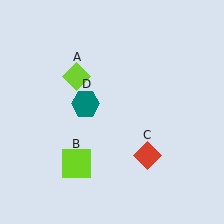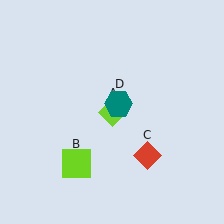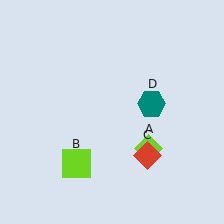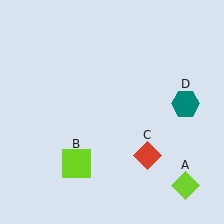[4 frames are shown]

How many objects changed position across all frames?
2 objects changed position: lime diamond (object A), teal hexagon (object D).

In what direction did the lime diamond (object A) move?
The lime diamond (object A) moved down and to the right.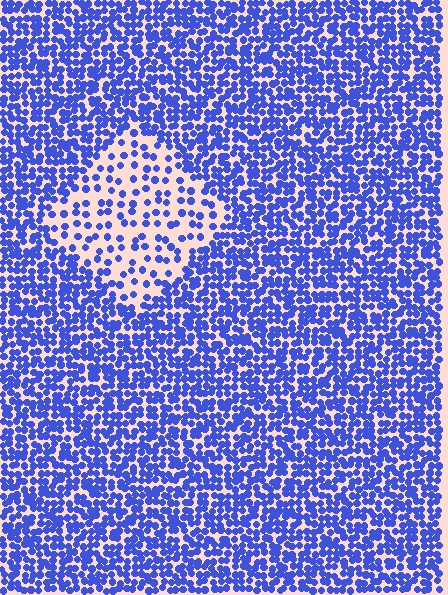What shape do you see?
I see a diamond.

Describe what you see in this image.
The image contains small blue elements arranged at two different densities. A diamond-shaped region is visible where the elements are less densely packed than the surrounding area.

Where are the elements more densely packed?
The elements are more densely packed outside the diamond boundary.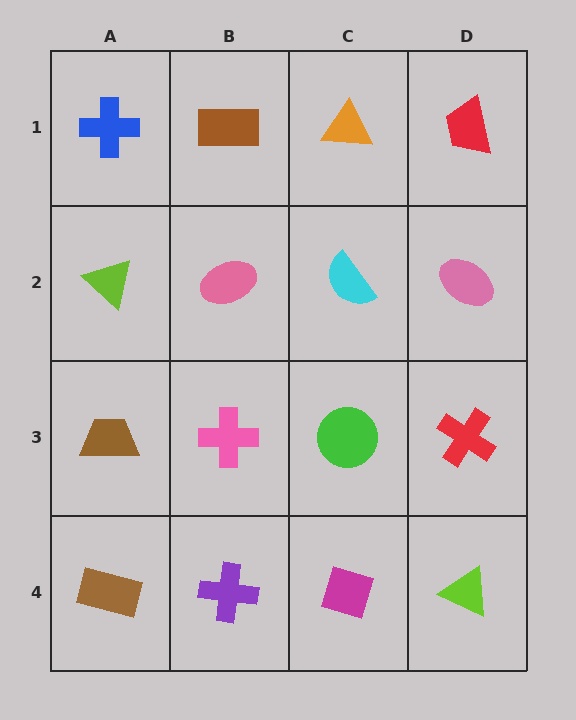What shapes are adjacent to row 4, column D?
A red cross (row 3, column D), a magenta diamond (row 4, column C).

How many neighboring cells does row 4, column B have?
3.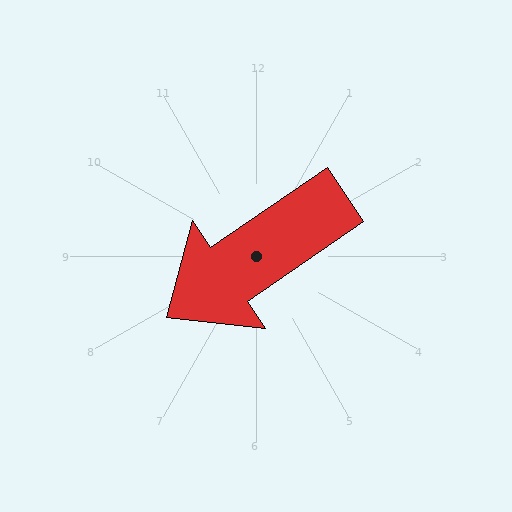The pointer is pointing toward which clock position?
Roughly 8 o'clock.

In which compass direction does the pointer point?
Southwest.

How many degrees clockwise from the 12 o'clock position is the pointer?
Approximately 236 degrees.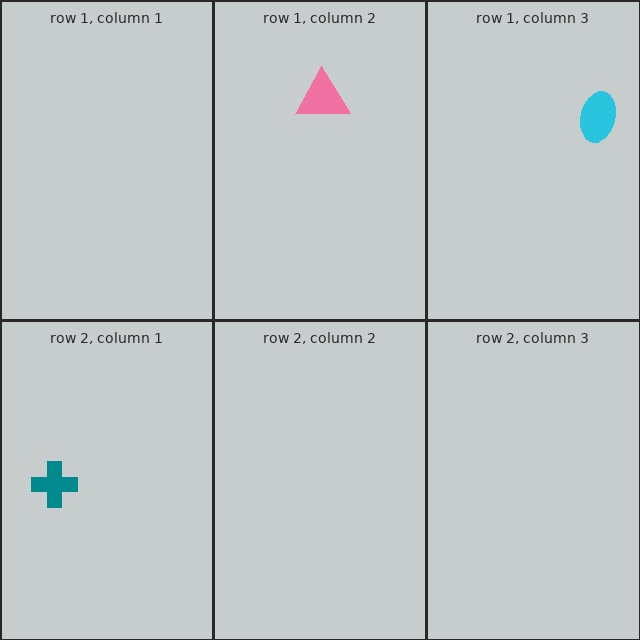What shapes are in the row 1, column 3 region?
The cyan ellipse.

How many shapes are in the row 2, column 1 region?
1.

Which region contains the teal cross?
The row 2, column 1 region.